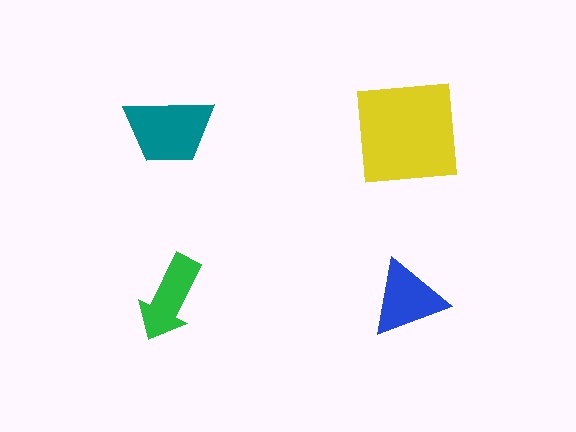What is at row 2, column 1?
A green arrow.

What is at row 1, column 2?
A yellow square.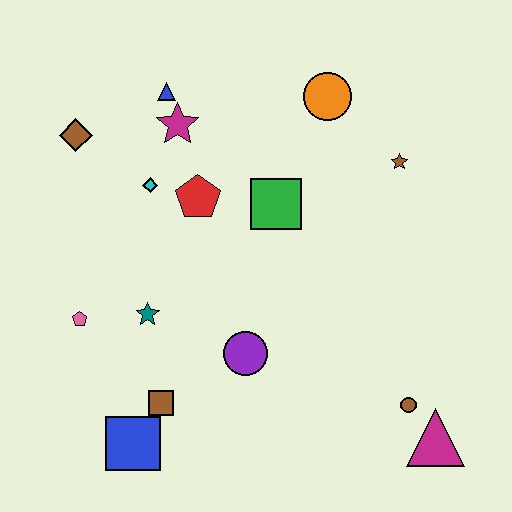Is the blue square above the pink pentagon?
No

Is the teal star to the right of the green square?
No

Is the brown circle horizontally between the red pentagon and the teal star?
No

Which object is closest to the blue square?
The brown square is closest to the blue square.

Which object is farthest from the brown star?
The blue square is farthest from the brown star.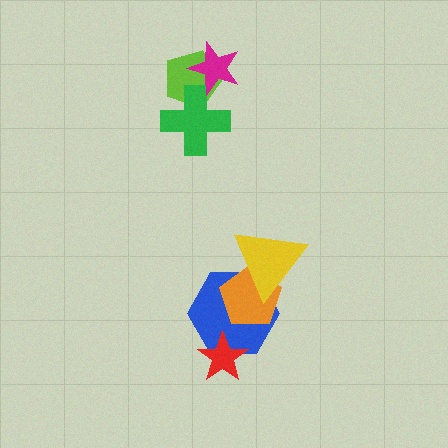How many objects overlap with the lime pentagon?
2 objects overlap with the lime pentagon.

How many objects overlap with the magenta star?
2 objects overlap with the magenta star.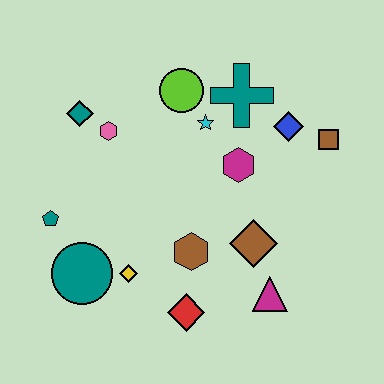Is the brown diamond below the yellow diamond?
No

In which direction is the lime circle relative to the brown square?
The lime circle is to the left of the brown square.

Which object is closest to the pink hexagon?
The teal diamond is closest to the pink hexagon.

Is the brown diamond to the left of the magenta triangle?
Yes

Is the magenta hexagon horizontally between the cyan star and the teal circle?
No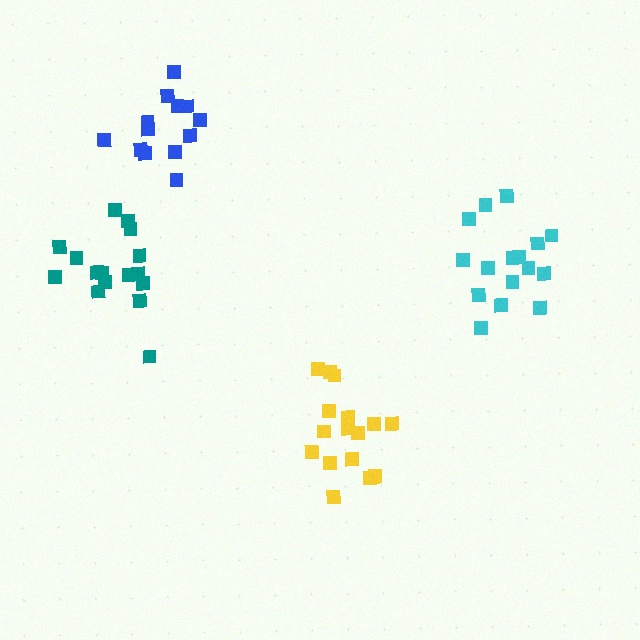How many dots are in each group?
Group 1: 16 dots, Group 2: 17 dots, Group 3: 16 dots, Group 4: 13 dots (62 total).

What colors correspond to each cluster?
The clusters are colored: teal, yellow, cyan, blue.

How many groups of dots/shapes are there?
There are 4 groups.